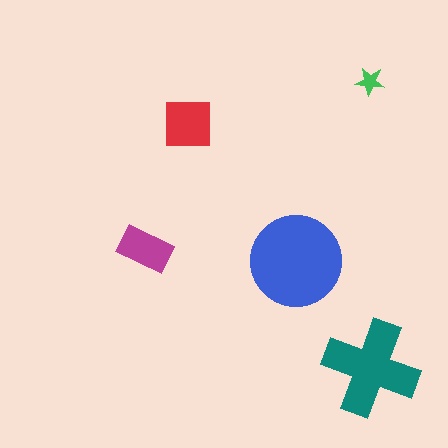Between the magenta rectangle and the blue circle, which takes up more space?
The blue circle.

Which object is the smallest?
The green star.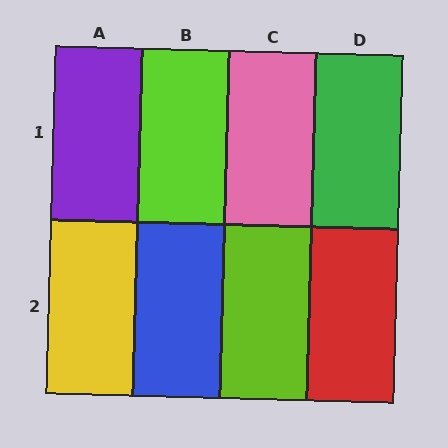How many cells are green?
1 cell is green.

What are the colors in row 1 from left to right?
Purple, lime, pink, green.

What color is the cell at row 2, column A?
Yellow.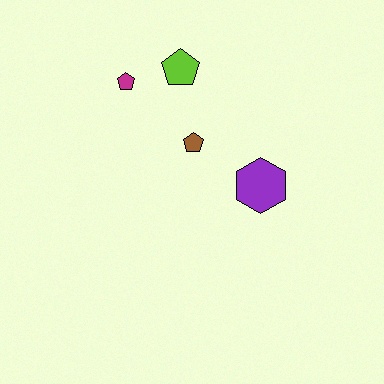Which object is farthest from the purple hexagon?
The magenta pentagon is farthest from the purple hexagon.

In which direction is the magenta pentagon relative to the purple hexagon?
The magenta pentagon is to the left of the purple hexagon.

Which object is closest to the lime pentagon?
The magenta pentagon is closest to the lime pentagon.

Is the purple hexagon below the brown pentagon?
Yes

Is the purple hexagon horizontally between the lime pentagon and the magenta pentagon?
No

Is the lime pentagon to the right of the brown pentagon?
No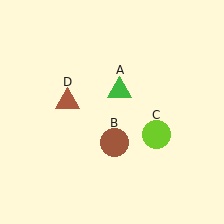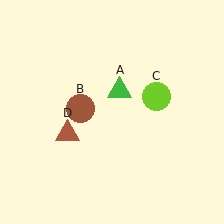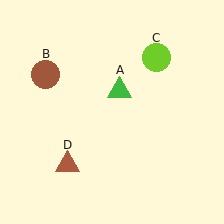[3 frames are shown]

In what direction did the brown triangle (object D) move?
The brown triangle (object D) moved down.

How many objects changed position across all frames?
3 objects changed position: brown circle (object B), lime circle (object C), brown triangle (object D).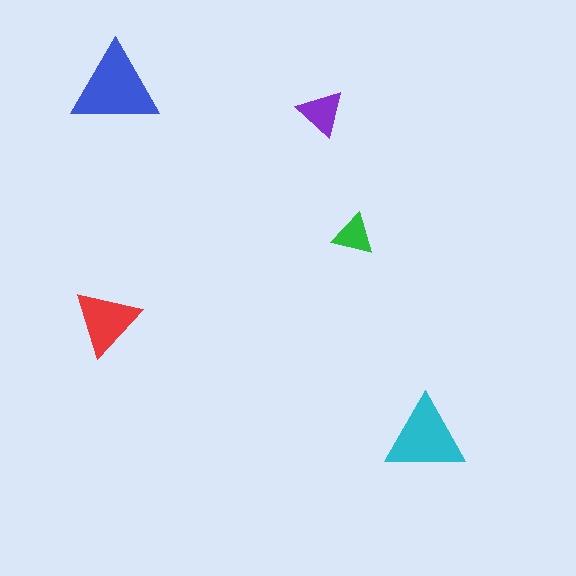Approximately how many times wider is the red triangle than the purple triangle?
About 1.5 times wider.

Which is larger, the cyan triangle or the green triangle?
The cyan one.